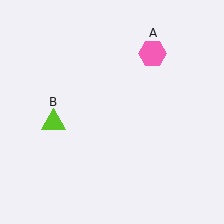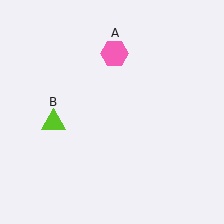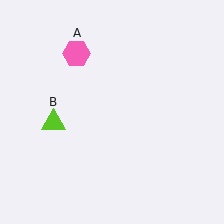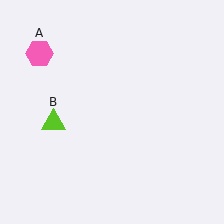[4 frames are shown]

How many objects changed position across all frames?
1 object changed position: pink hexagon (object A).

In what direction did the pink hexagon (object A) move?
The pink hexagon (object A) moved left.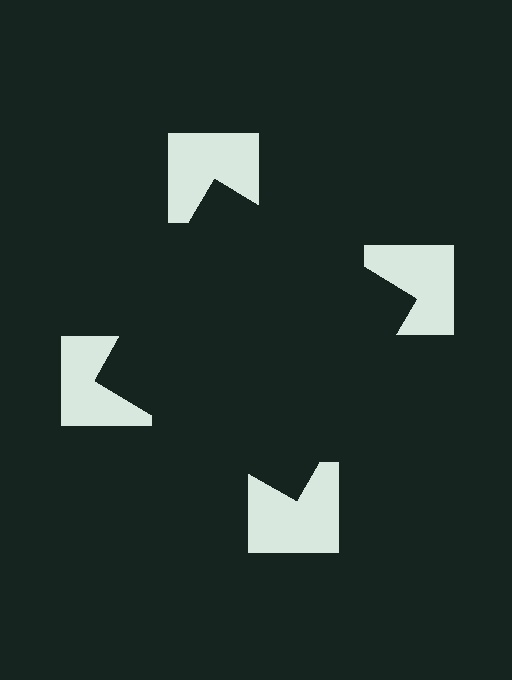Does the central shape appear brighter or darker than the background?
It typically appears slightly darker than the background, even though no actual brightness change is drawn.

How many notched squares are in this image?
There are 4 — one at each vertex of the illusory square.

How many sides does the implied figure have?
4 sides.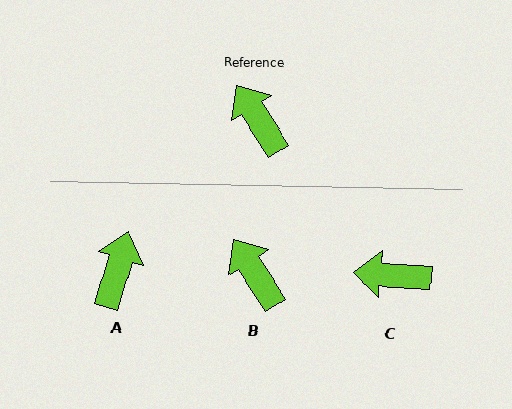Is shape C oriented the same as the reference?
No, it is off by about 54 degrees.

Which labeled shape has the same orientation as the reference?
B.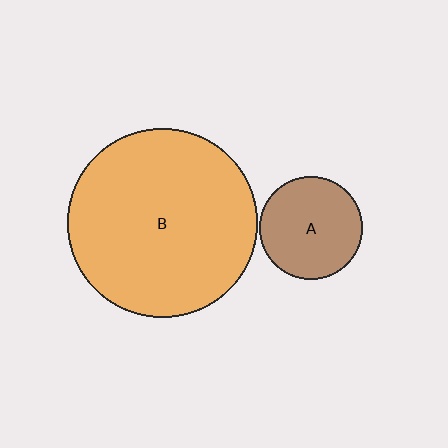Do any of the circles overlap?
No, none of the circles overlap.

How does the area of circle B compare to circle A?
Approximately 3.4 times.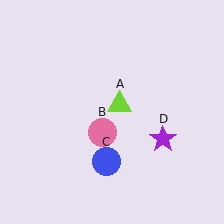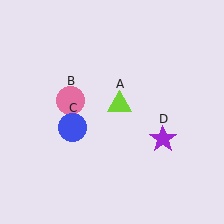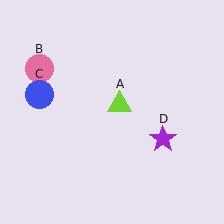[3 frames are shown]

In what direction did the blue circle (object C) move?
The blue circle (object C) moved up and to the left.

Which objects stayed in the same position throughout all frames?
Lime triangle (object A) and purple star (object D) remained stationary.